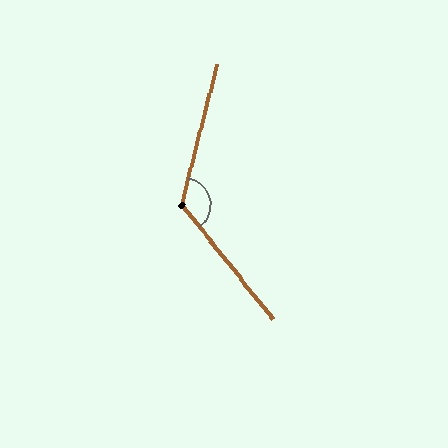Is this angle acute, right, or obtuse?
It is obtuse.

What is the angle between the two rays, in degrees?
Approximately 128 degrees.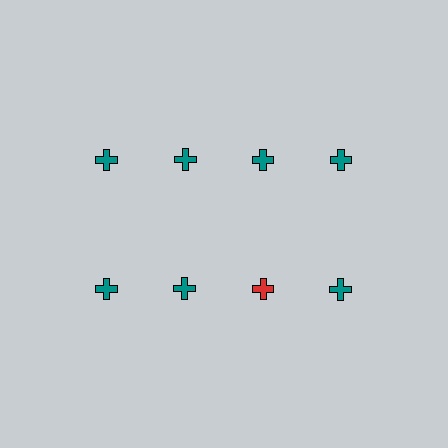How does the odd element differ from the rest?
It has a different color: red instead of teal.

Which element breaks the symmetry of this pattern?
The red cross in the second row, center column breaks the symmetry. All other shapes are teal crosses.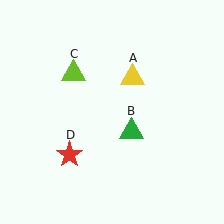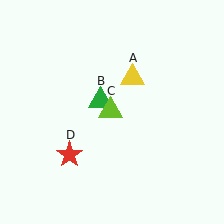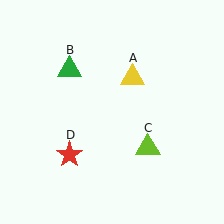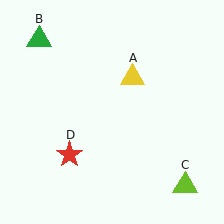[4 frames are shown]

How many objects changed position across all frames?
2 objects changed position: green triangle (object B), lime triangle (object C).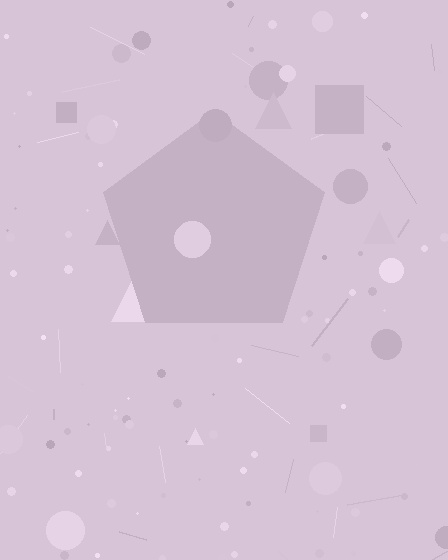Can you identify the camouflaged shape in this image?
The camouflaged shape is a pentagon.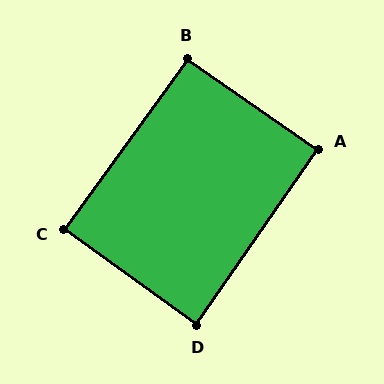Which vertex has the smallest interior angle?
D, at approximately 89 degrees.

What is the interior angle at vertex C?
Approximately 90 degrees (approximately right).